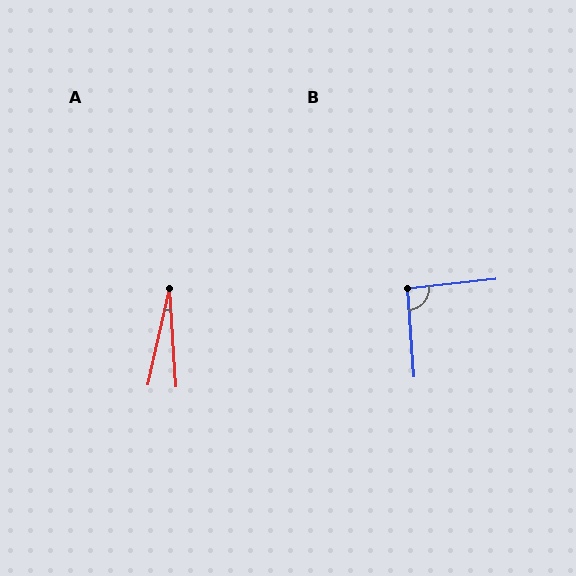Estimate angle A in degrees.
Approximately 17 degrees.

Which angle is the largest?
B, at approximately 92 degrees.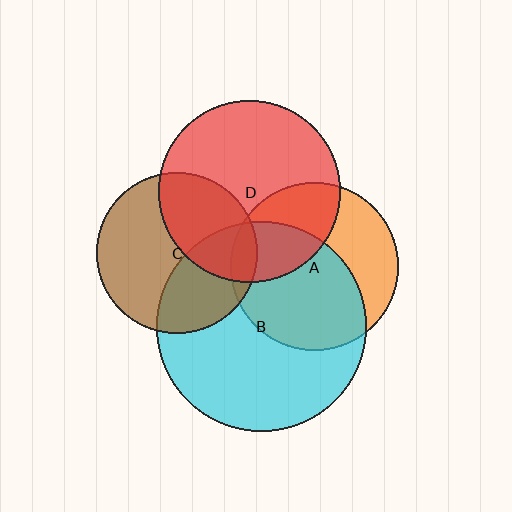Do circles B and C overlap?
Yes.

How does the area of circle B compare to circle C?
Approximately 1.7 times.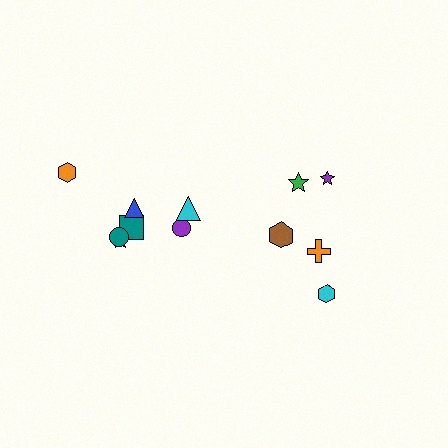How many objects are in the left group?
There are 7 objects.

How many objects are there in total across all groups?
There are 12 objects.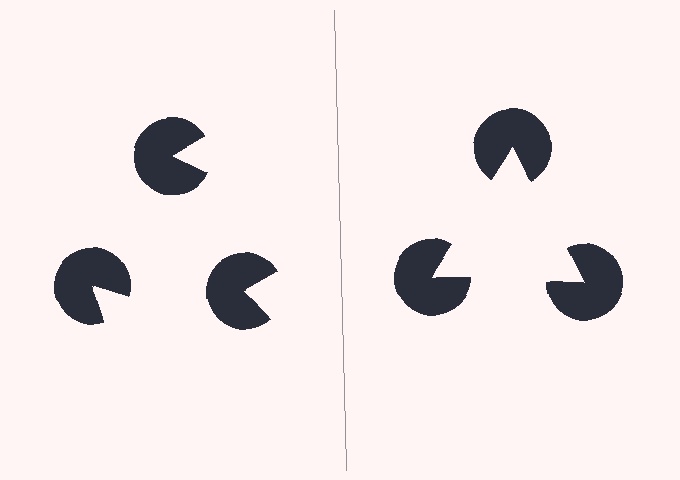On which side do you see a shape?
An illusory triangle appears on the right side. On the left side the wedge cuts are rotated, so no coherent shape forms.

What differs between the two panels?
The pac-man discs are positioned identically on both sides; only the wedge orientations differ. On the right they align to a triangle; on the left they are misaligned.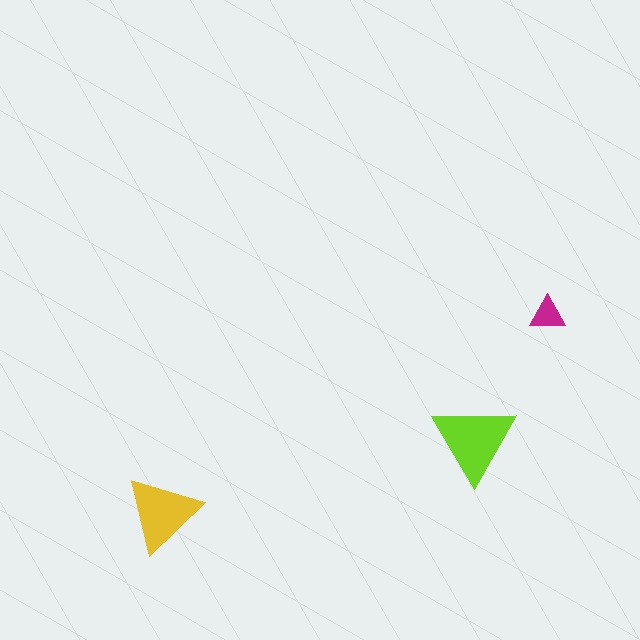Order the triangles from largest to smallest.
the lime one, the yellow one, the magenta one.